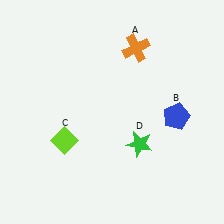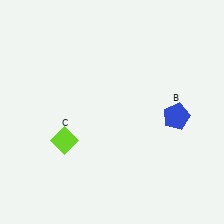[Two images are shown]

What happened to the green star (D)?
The green star (D) was removed in Image 2. It was in the bottom-right area of Image 1.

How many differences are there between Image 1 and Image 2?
There are 2 differences between the two images.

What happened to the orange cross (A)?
The orange cross (A) was removed in Image 2. It was in the top-right area of Image 1.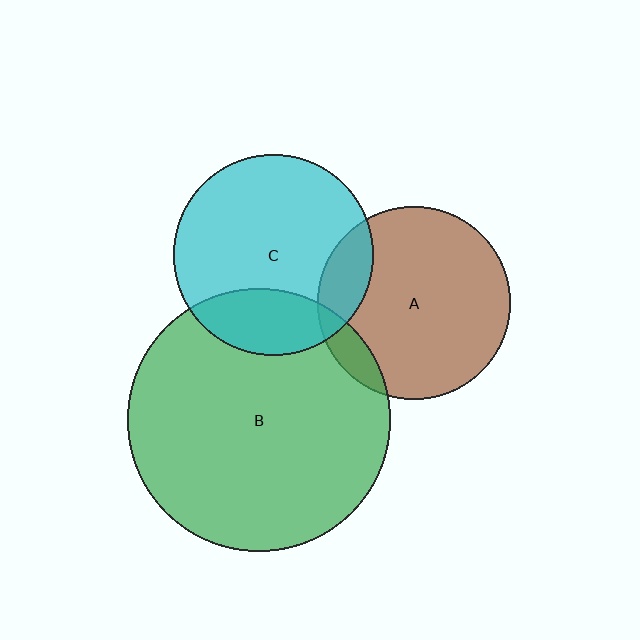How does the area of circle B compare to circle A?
Approximately 1.9 times.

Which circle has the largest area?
Circle B (green).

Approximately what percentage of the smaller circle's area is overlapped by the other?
Approximately 25%.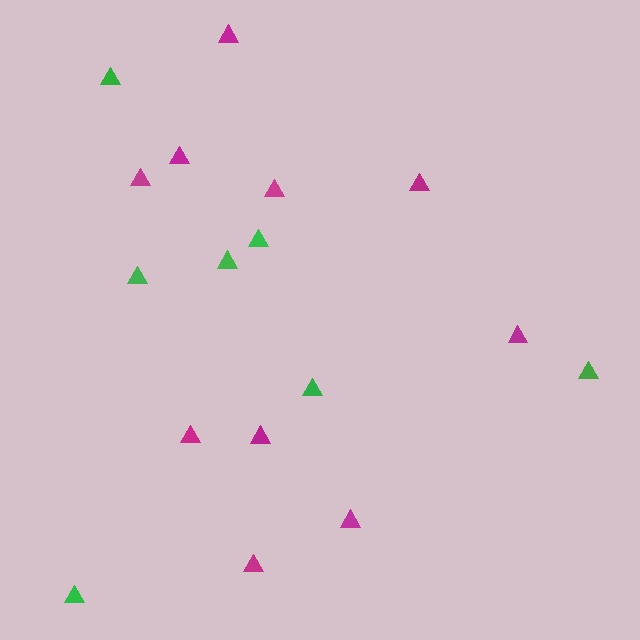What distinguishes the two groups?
There are 2 groups: one group of green triangles (7) and one group of magenta triangles (10).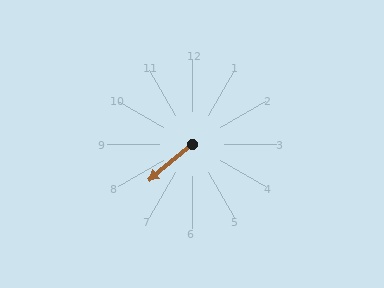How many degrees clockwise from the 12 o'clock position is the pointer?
Approximately 230 degrees.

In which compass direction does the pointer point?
Southwest.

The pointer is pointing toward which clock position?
Roughly 8 o'clock.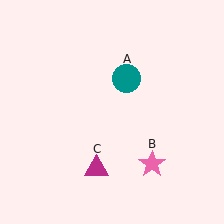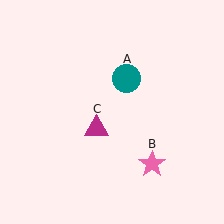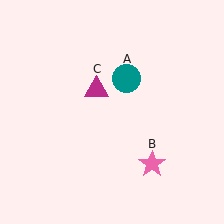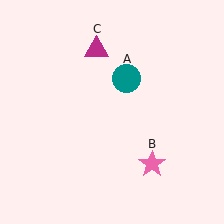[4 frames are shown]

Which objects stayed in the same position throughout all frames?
Teal circle (object A) and pink star (object B) remained stationary.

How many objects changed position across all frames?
1 object changed position: magenta triangle (object C).